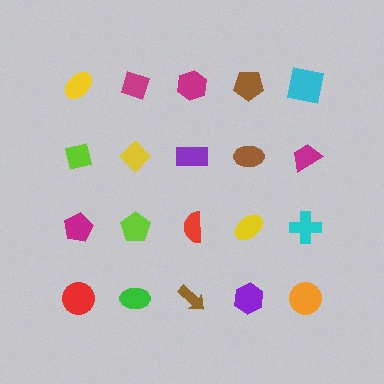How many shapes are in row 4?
5 shapes.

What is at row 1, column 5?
A cyan square.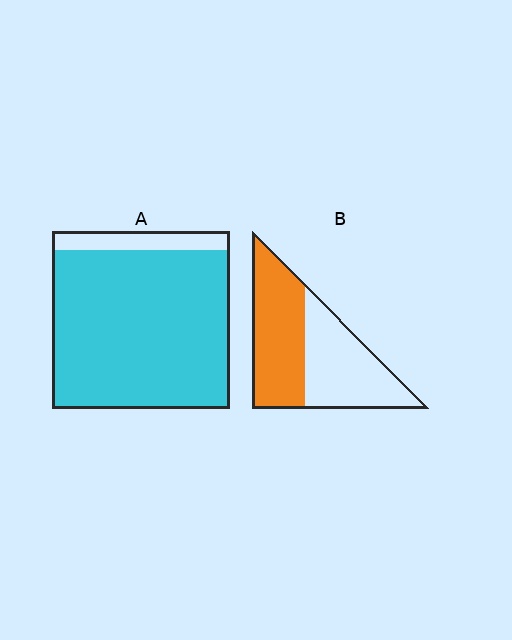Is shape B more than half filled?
Roughly half.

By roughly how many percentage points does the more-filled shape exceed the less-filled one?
By roughly 40 percentage points (A over B).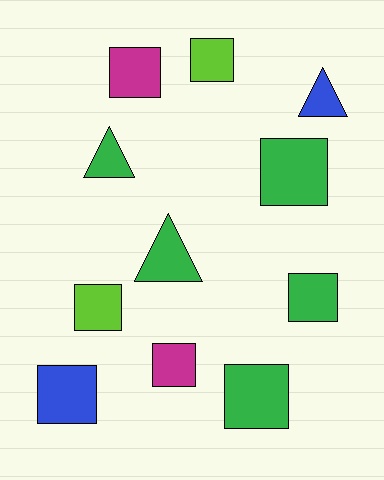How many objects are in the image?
There are 11 objects.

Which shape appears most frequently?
Square, with 8 objects.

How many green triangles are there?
There are 2 green triangles.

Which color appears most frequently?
Green, with 5 objects.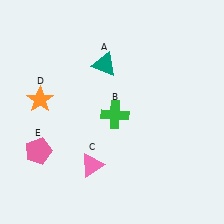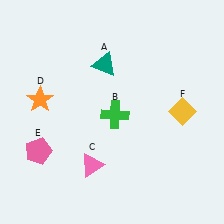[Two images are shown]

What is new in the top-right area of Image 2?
A yellow diamond (F) was added in the top-right area of Image 2.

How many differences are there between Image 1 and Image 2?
There is 1 difference between the two images.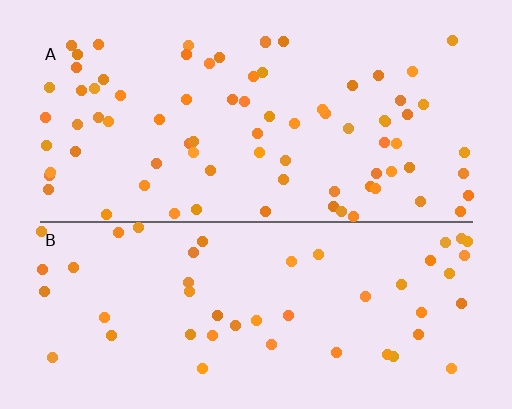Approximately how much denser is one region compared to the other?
Approximately 1.6× — region A over region B.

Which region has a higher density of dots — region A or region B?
A (the top).